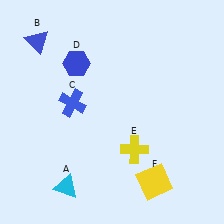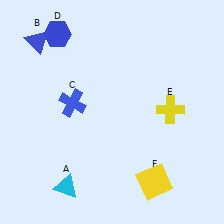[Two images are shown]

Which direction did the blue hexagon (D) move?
The blue hexagon (D) moved up.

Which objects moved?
The objects that moved are: the blue hexagon (D), the yellow cross (E).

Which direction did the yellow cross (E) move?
The yellow cross (E) moved up.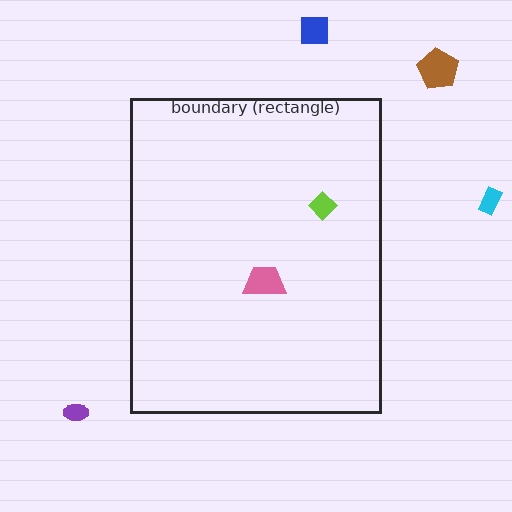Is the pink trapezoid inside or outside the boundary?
Inside.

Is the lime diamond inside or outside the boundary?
Inside.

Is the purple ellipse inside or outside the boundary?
Outside.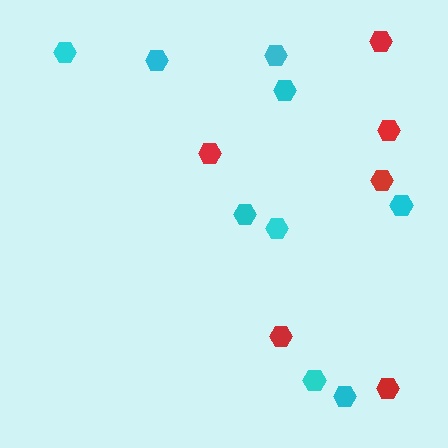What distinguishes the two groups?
There are 2 groups: one group of cyan hexagons (9) and one group of red hexagons (6).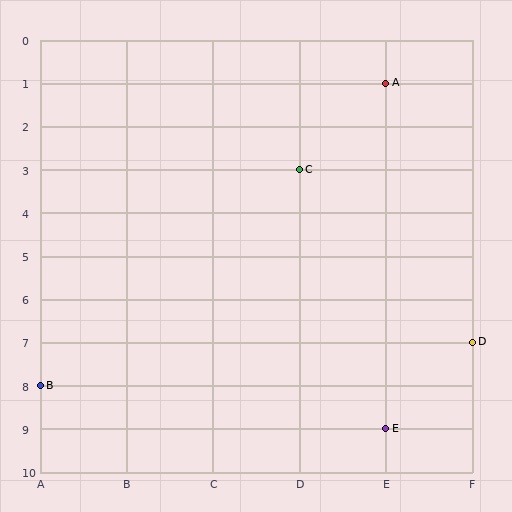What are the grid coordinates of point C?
Point C is at grid coordinates (D, 3).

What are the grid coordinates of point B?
Point B is at grid coordinates (A, 8).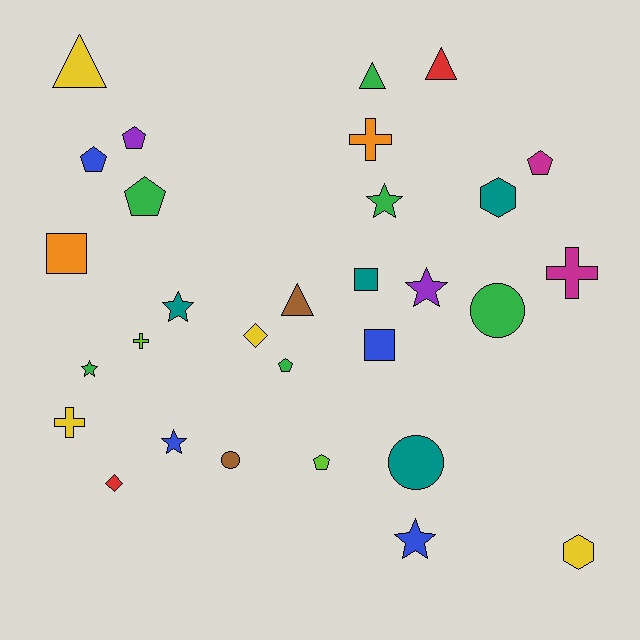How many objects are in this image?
There are 30 objects.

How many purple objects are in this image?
There are 2 purple objects.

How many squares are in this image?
There are 3 squares.